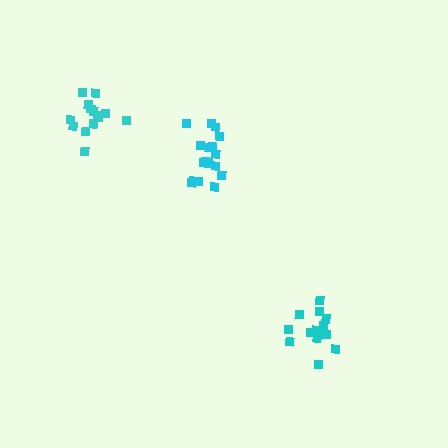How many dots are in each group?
Group 1: 17 dots, Group 2: 15 dots, Group 3: 14 dots (46 total).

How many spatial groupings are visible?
There are 3 spatial groupings.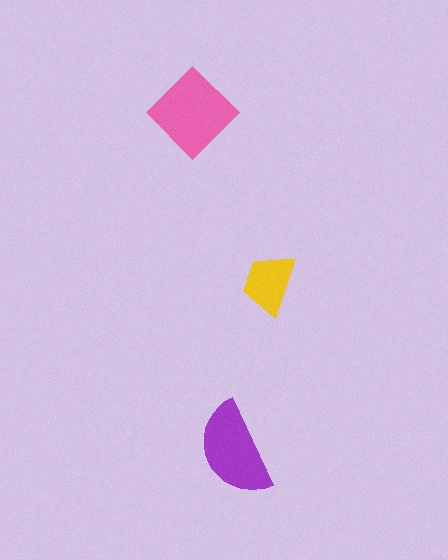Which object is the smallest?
The yellow trapezoid.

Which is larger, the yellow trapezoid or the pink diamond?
The pink diamond.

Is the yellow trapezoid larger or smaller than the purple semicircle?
Smaller.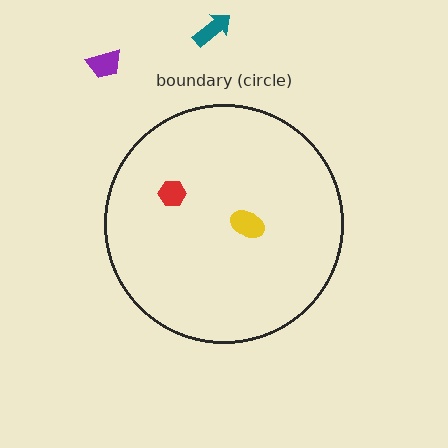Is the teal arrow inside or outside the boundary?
Outside.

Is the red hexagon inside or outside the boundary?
Inside.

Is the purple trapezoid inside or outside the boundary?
Outside.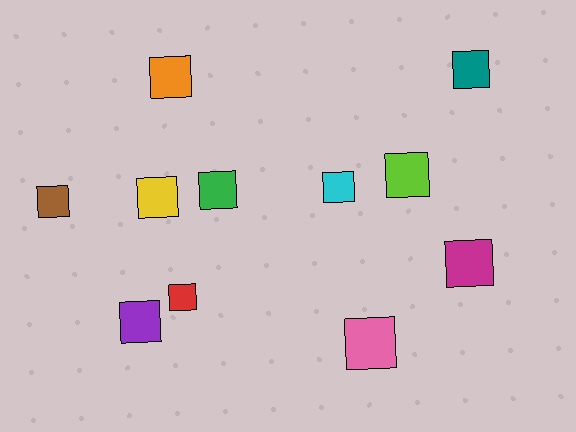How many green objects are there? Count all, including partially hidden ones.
There is 1 green object.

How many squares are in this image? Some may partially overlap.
There are 11 squares.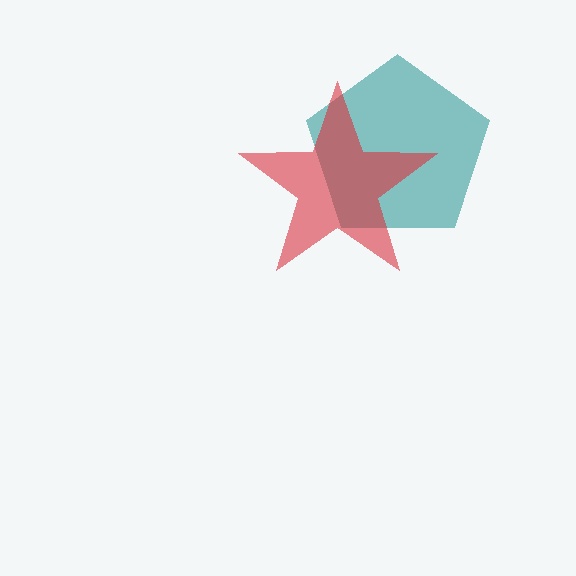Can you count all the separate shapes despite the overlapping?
Yes, there are 2 separate shapes.